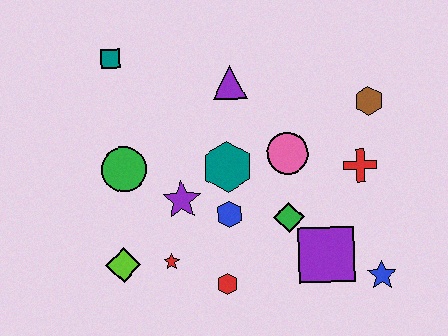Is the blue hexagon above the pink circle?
No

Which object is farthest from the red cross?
The teal square is farthest from the red cross.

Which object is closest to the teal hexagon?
The blue hexagon is closest to the teal hexagon.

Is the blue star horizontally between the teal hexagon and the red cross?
No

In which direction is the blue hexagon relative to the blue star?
The blue hexagon is to the left of the blue star.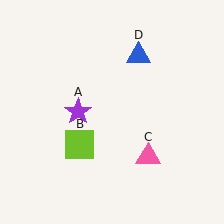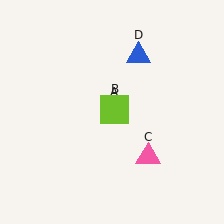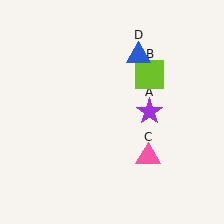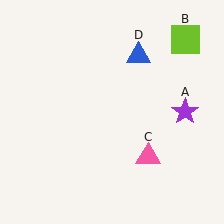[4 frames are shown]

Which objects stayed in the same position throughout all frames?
Pink triangle (object C) and blue triangle (object D) remained stationary.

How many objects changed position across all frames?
2 objects changed position: purple star (object A), lime square (object B).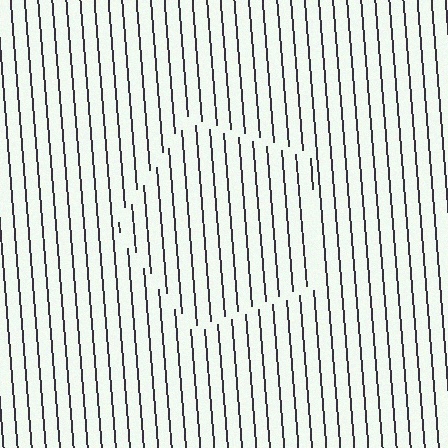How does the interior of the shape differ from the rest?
The interior of the shape contains the same grating, shifted by half a period — the contour is defined by the phase discontinuity where line-ends from the inner and outer gratings abut.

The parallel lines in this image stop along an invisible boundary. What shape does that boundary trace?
An illusory pentagon. The interior of the shape contains the same grating, shifted by half a period — the contour is defined by the phase discontinuity where line-ends from the inner and outer gratings abut.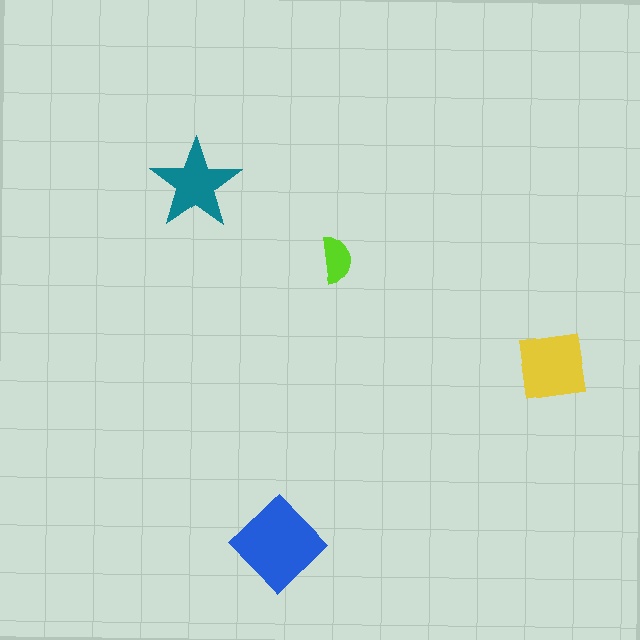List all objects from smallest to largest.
The lime semicircle, the teal star, the yellow square, the blue diamond.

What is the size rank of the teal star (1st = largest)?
3rd.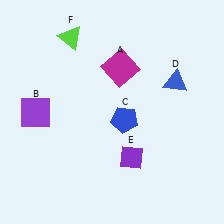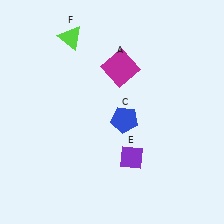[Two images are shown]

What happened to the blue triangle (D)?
The blue triangle (D) was removed in Image 2. It was in the top-right area of Image 1.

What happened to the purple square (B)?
The purple square (B) was removed in Image 2. It was in the bottom-left area of Image 1.